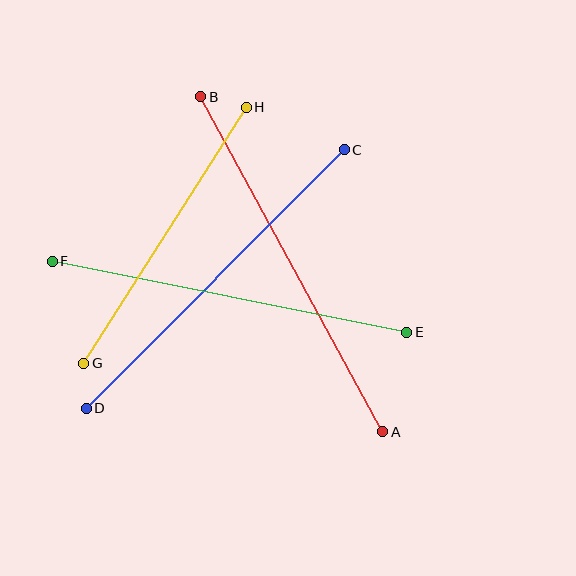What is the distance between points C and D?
The distance is approximately 366 pixels.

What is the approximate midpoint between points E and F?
The midpoint is at approximately (230, 297) pixels.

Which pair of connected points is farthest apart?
Points A and B are farthest apart.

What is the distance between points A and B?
The distance is approximately 381 pixels.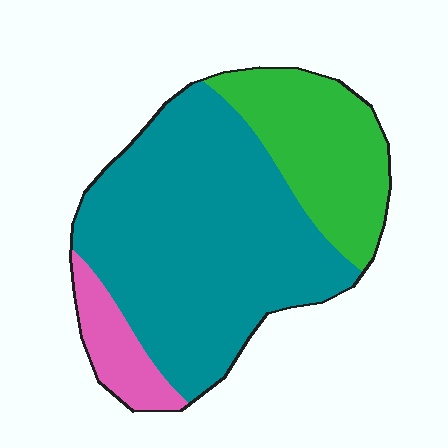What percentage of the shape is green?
Green takes up about one quarter (1/4) of the shape.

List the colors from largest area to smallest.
From largest to smallest: teal, green, pink.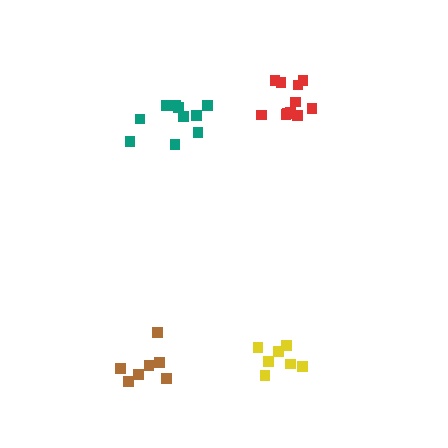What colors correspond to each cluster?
The clusters are colored: brown, teal, red, yellow.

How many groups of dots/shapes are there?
There are 4 groups.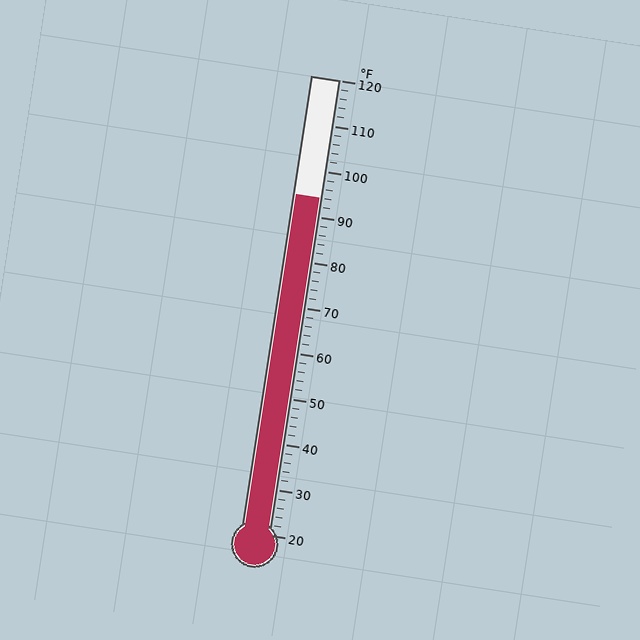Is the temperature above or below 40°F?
The temperature is above 40°F.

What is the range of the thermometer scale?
The thermometer scale ranges from 20°F to 120°F.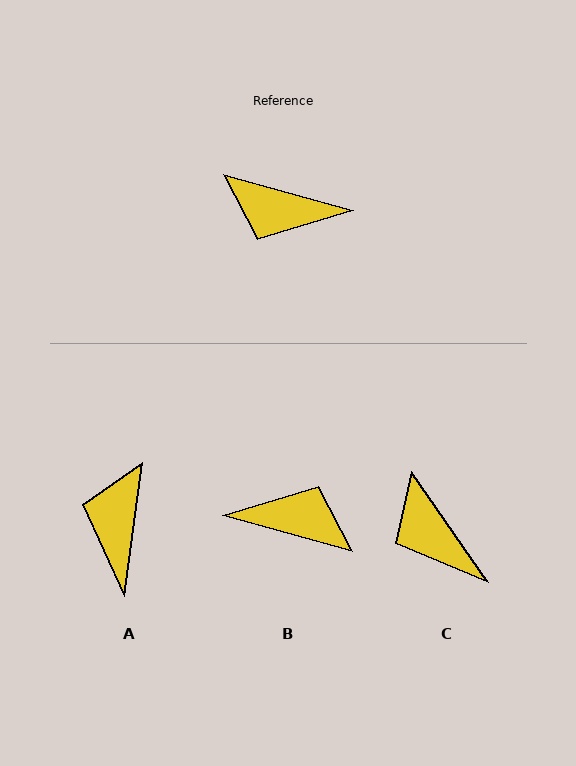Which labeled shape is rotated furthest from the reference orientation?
B, about 180 degrees away.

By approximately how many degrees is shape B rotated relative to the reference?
Approximately 180 degrees counter-clockwise.